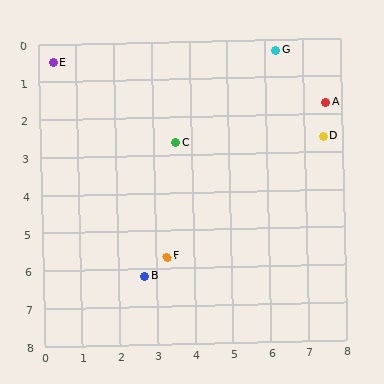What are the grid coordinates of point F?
Point F is at approximately (3.3, 5.7).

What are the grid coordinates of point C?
Point C is at approximately (3.6, 2.7).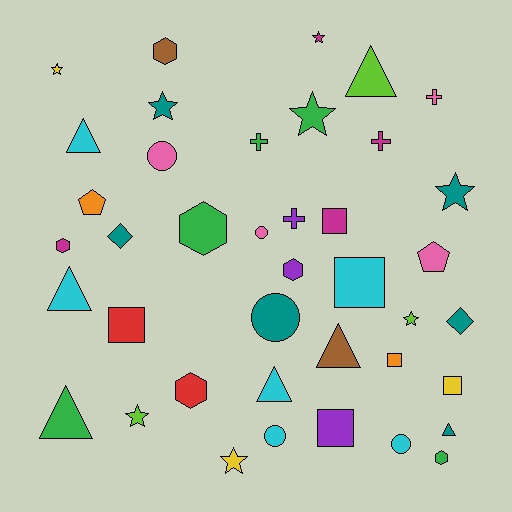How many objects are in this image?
There are 40 objects.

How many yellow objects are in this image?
There are 3 yellow objects.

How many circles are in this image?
There are 5 circles.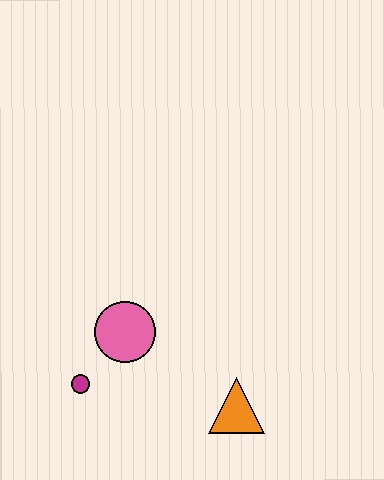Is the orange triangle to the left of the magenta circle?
No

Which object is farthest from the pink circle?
The orange triangle is farthest from the pink circle.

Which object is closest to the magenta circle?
The pink circle is closest to the magenta circle.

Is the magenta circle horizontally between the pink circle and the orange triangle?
No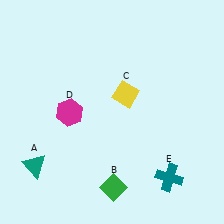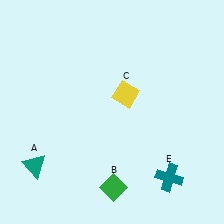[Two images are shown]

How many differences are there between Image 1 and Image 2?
There is 1 difference between the two images.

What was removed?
The magenta hexagon (D) was removed in Image 2.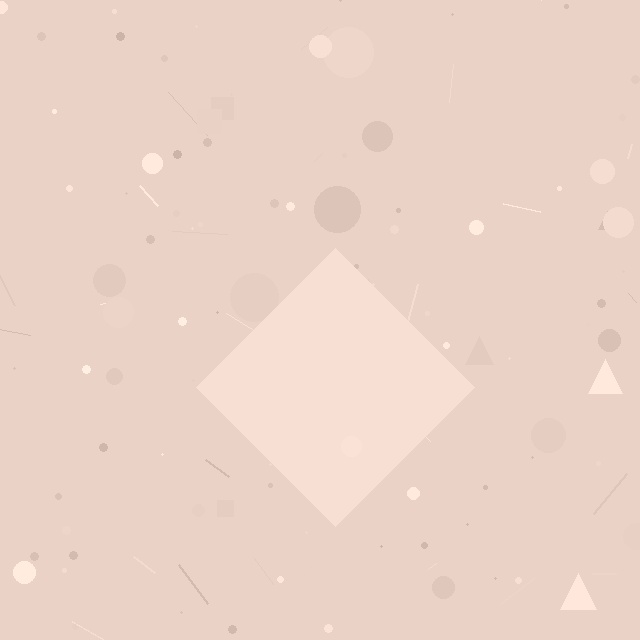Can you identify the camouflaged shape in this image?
The camouflaged shape is a diamond.